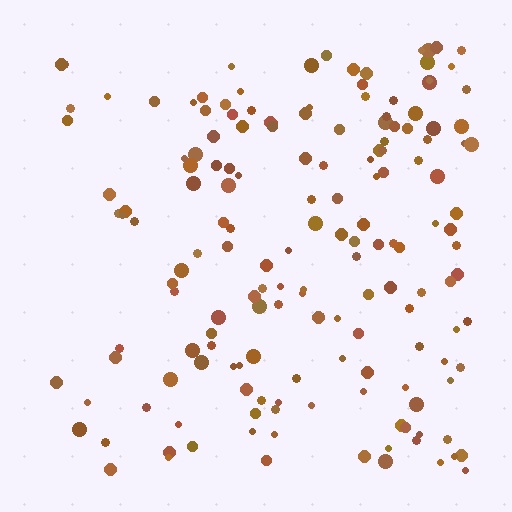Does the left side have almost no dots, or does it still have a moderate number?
Still a moderate number, just noticeably fewer than the right.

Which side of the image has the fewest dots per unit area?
The left.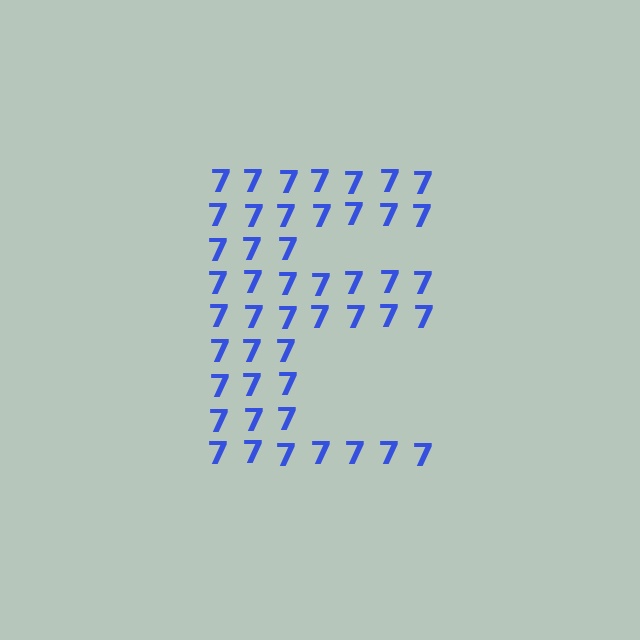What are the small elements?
The small elements are digit 7's.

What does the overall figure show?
The overall figure shows the letter E.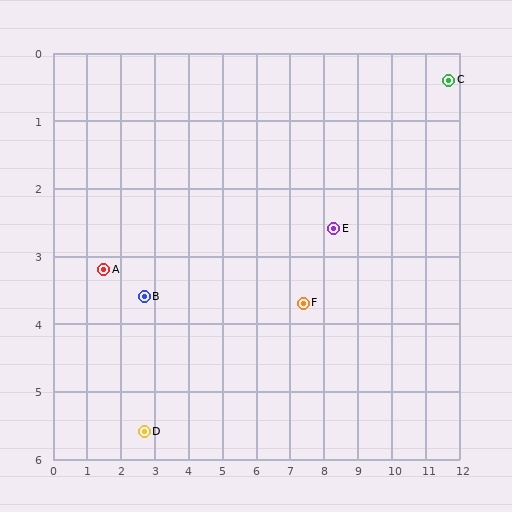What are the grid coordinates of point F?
Point F is at approximately (7.4, 3.7).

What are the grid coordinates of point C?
Point C is at approximately (11.7, 0.4).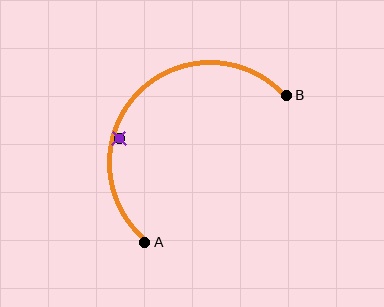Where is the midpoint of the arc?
The arc midpoint is the point on the curve farthest from the straight line joining A and B. It sits above and to the left of that line.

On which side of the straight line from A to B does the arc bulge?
The arc bulges above and to the left of the straight line connecting A and B.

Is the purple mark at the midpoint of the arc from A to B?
No — the purple mark does not lie on the arc at all. It sits slightly inside the curve.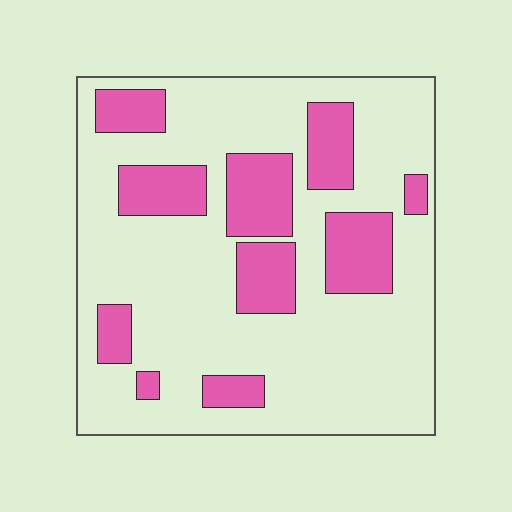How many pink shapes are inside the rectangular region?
10.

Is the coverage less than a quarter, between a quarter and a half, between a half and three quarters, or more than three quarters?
Between a quarter and a half.